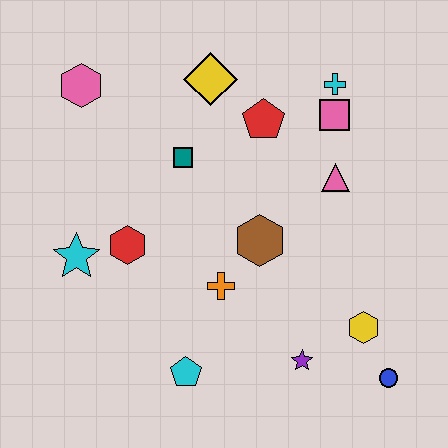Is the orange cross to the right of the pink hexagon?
Yes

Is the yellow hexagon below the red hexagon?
Yes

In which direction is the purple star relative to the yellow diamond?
The purple star is below the yellow diamond.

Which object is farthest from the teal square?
The blue circle is farthest from the teal square.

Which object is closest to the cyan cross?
The pink square is closest to the cyan cross.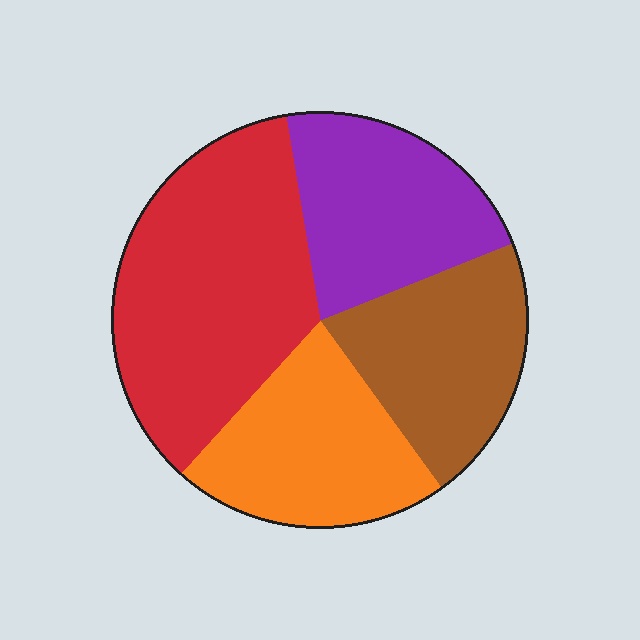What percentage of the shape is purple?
Purple covers around 20% of the shape.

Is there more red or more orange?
Red.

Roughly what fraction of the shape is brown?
Brown covers roughly 20% of the shape.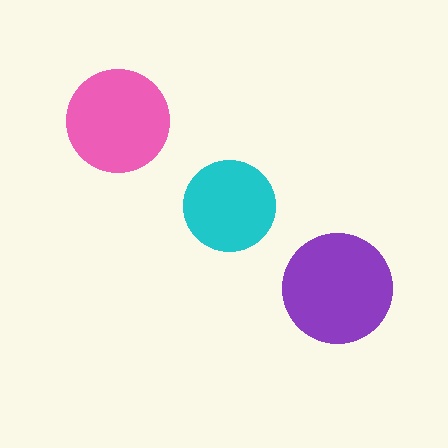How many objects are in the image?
There are 3 objects in the image.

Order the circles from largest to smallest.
the purple one, the pink one, the cyan one.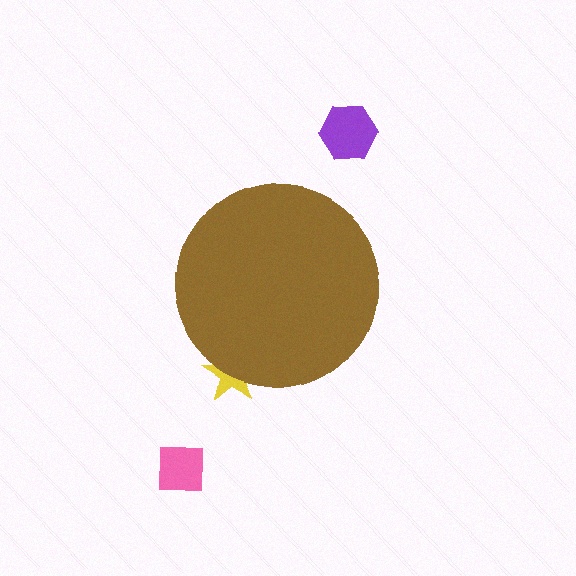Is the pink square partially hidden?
No, the pink square is fully visible.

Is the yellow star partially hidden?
Yes, the yellow star is partially hidden behind the brown circle.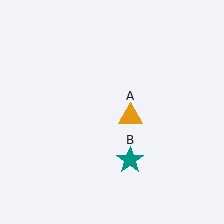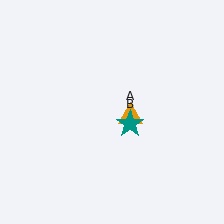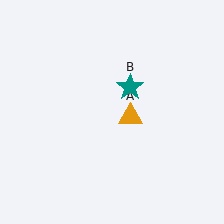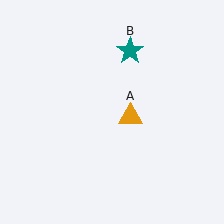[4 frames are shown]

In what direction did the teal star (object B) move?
The teal star (object B) moved up.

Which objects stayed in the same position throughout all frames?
Orange triangle (object A) remained stationary.